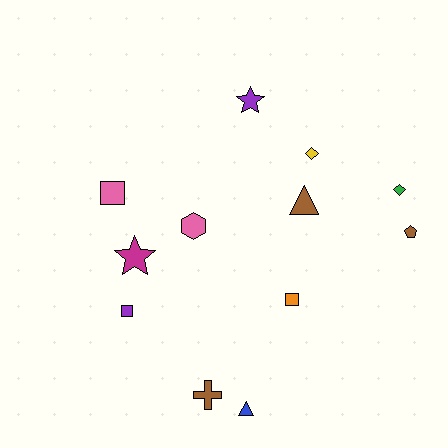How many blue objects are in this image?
There is 1 blue object.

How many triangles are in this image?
There are 2 triangles.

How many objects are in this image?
There are 12 objects.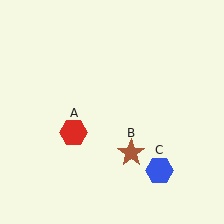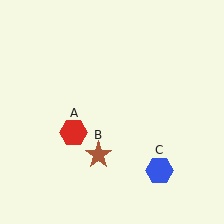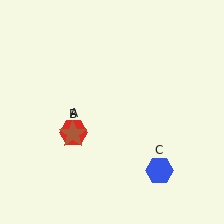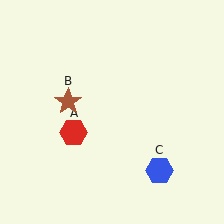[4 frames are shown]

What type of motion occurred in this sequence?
The brown star (object B) rotated clockwise around the center of the scene.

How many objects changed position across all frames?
1 object changed position: brown star (object B).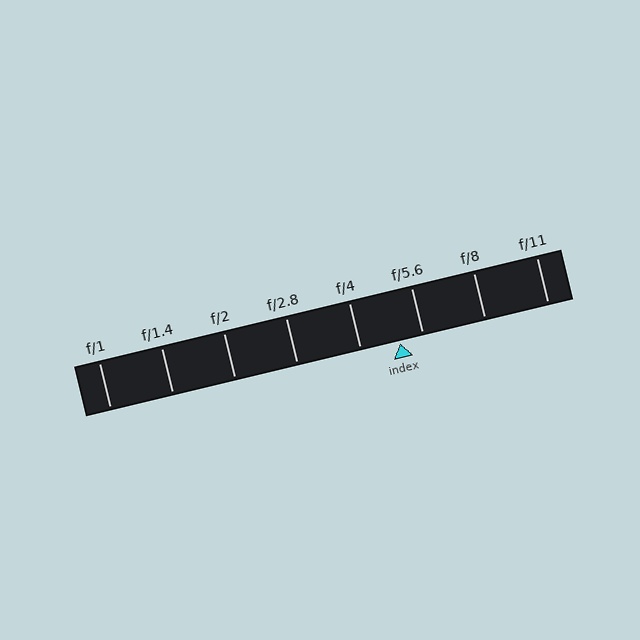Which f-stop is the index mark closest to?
The index mark is closest to f/5.6.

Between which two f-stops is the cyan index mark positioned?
The index mark is between f/4 and f/5.6.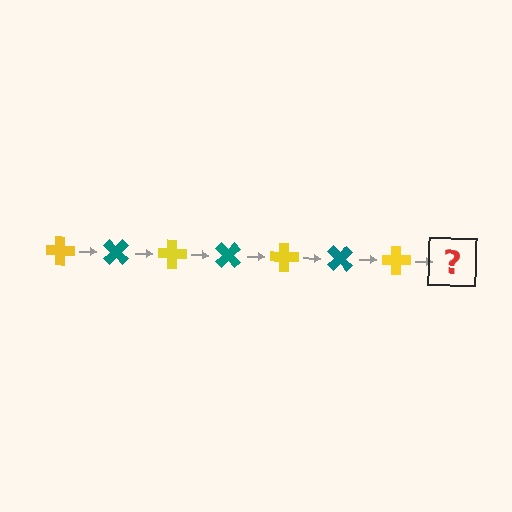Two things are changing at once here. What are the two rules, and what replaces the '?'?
The two rules are that it rotates 45 degrees each step and the color cycles through yellow and teal. The '?' should be a teal cross, rotated 315 degrees from the start.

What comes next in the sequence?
The next element should be a teal cross, rotated 315 degrees from the start.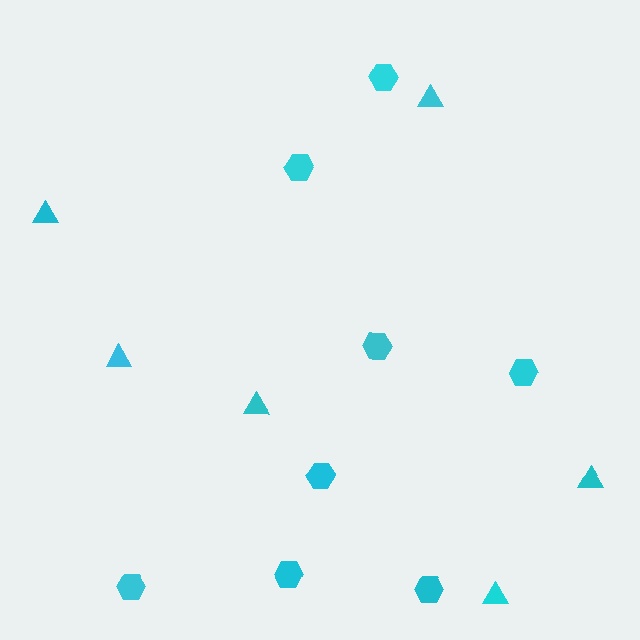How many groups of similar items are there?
There are 2 groups: one group of hexagons (8) and one group of triangles (6).